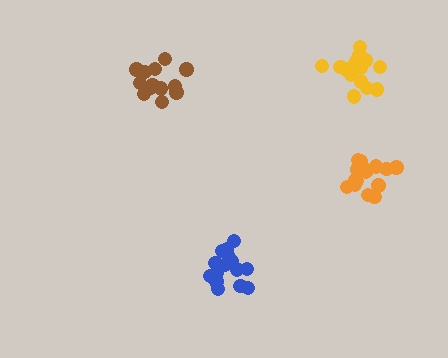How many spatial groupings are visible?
There are 4 spatial groupings.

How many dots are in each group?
Group 1: 15 dots, Group 2: 15 dots, Group 3: 14 dots, Group 4: 15 dots (59 total).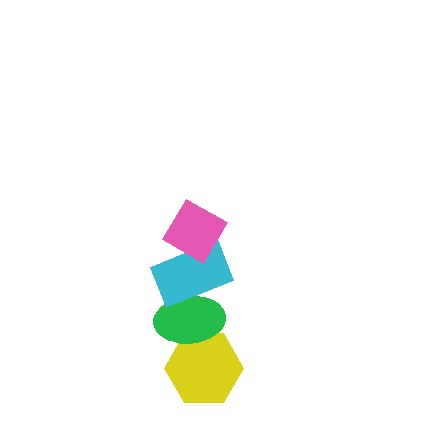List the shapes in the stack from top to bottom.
From top to bottom: the pink diamond, the cyan rectangle, the green ellipse, the yellow hexagon.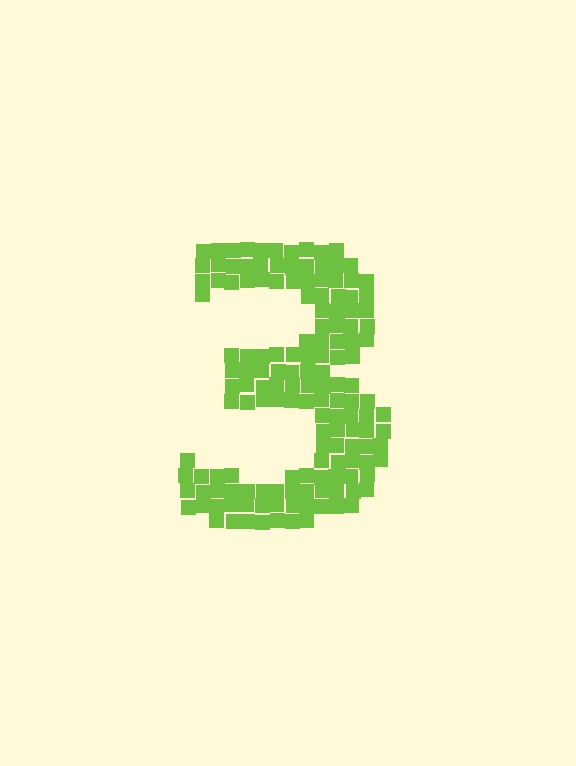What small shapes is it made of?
It is made of small squares.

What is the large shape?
The large shape is the digit 3.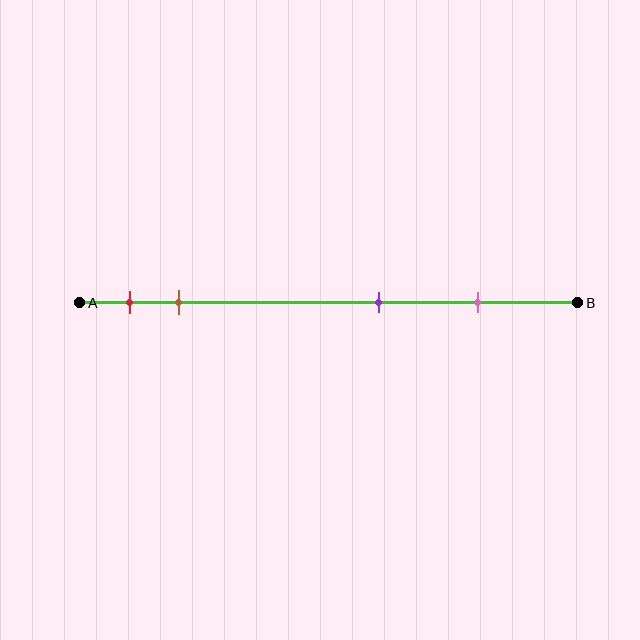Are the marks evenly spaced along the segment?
No, the marks are not evenly spaced.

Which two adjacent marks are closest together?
The red and brown marks are the closest adjacent pair.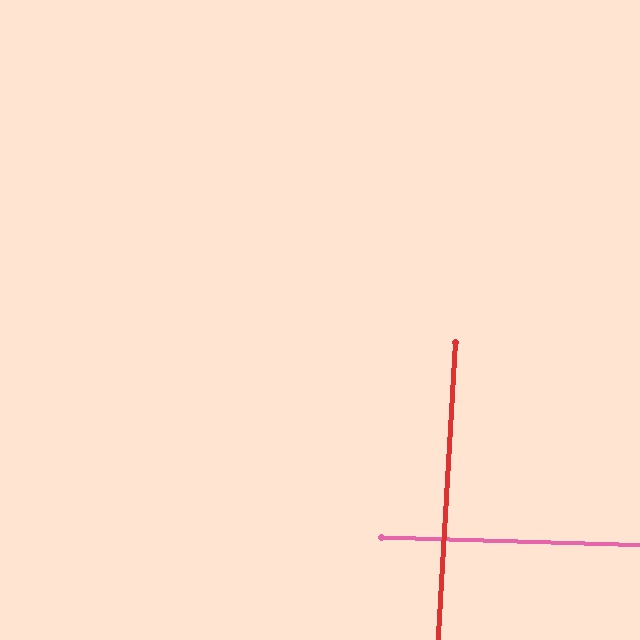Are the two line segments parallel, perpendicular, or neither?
Perpendicular — they meet at approximately 88°.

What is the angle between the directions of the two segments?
Approximately 88 degrees.